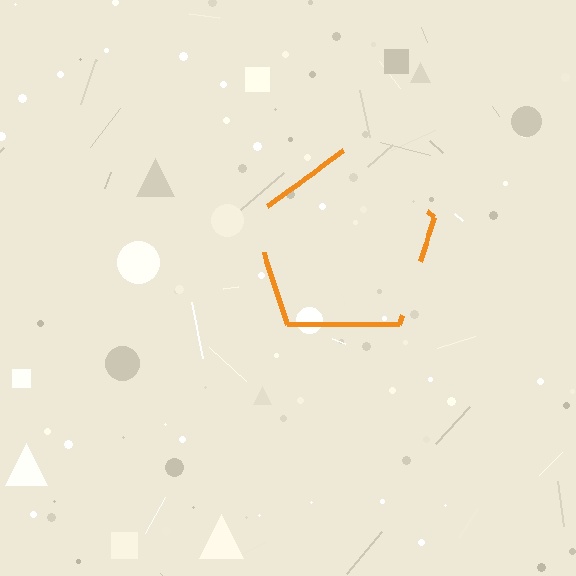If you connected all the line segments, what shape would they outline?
They would outline a pentagon.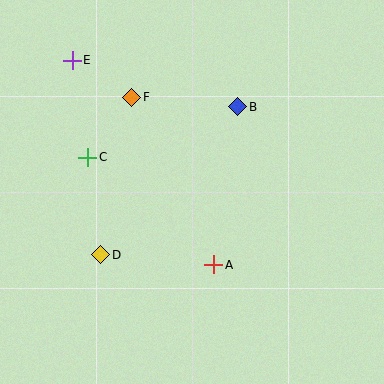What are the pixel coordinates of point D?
Point D is at (101, 255).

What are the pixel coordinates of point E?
Point E is at (72, 60).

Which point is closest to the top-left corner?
Point E is closest to the top-left corner.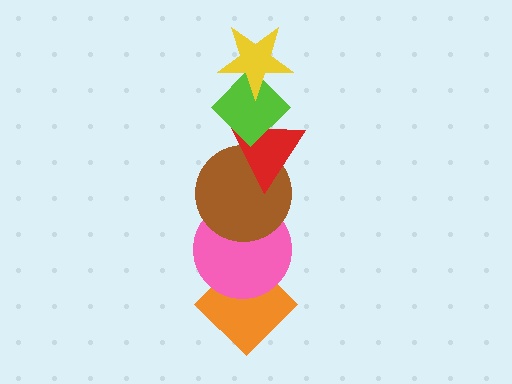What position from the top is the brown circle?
The brown circle is 4th from the top.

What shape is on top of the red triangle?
The lime diamond is on top of the red triangle.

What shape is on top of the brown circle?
The red triangle is on top of the brown circle.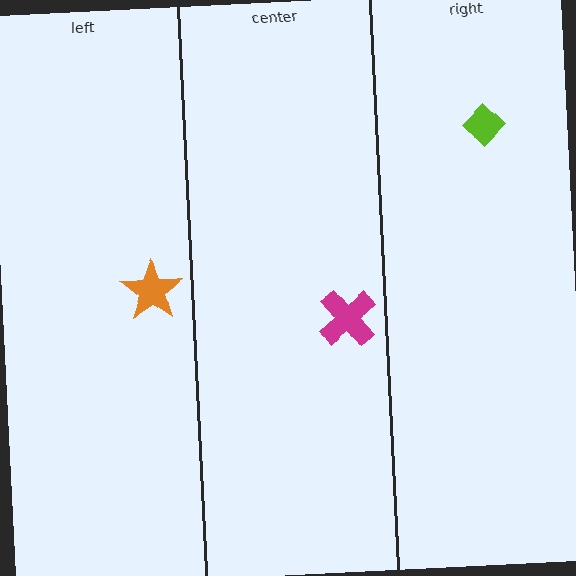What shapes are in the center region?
The magenta cross.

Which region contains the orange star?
The left region.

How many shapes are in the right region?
1.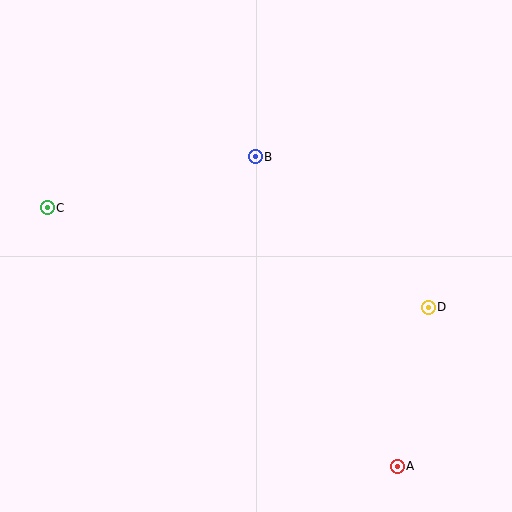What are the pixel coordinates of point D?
Point D is at (428, 307).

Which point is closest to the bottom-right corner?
Point A is closest to the bottom-right corner.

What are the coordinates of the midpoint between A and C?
The midpoint between A and C is at (222, 337).